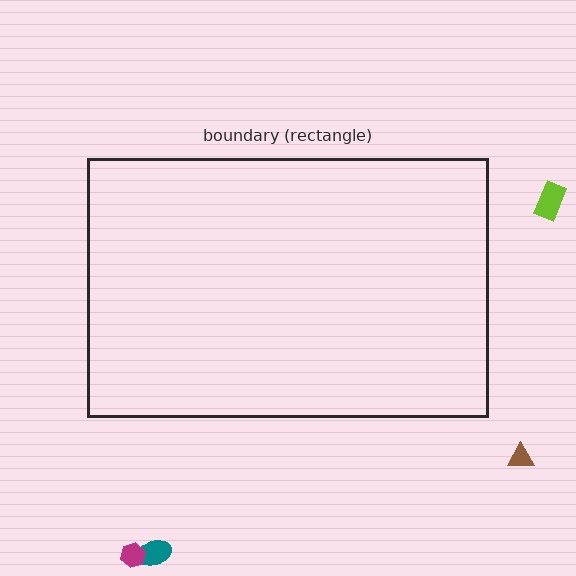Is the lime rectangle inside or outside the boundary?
Outside.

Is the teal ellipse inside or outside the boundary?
Outside.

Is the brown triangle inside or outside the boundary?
Outside.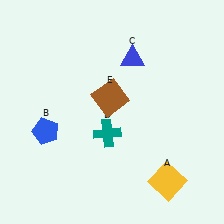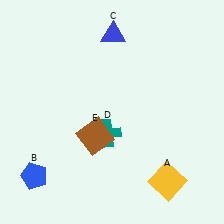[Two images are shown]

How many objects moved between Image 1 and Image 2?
3 objects moved between the two images.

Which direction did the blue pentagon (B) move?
The blue pentagon (B) moved down.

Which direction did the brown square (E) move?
The brown square (E) moved down.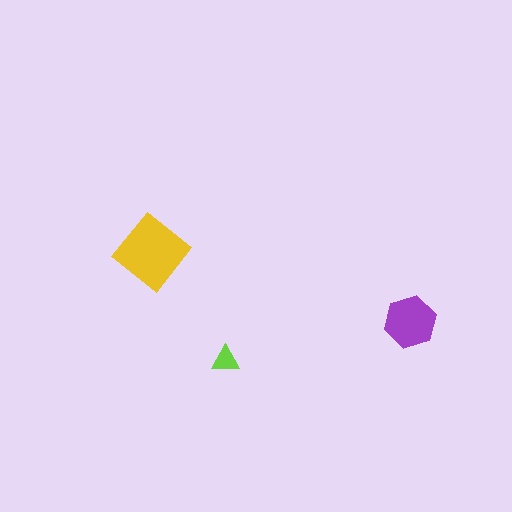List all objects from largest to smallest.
The yellow diamond, the purple hexagon, the lime triangle.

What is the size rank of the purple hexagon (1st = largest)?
2nd.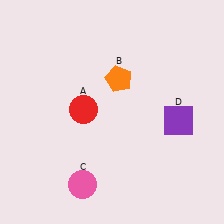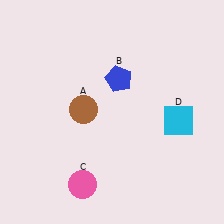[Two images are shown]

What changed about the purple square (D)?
In Image 1, D is purple. In Image 2, it changed to cyan.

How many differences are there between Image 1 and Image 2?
There are 3 differences between the two images.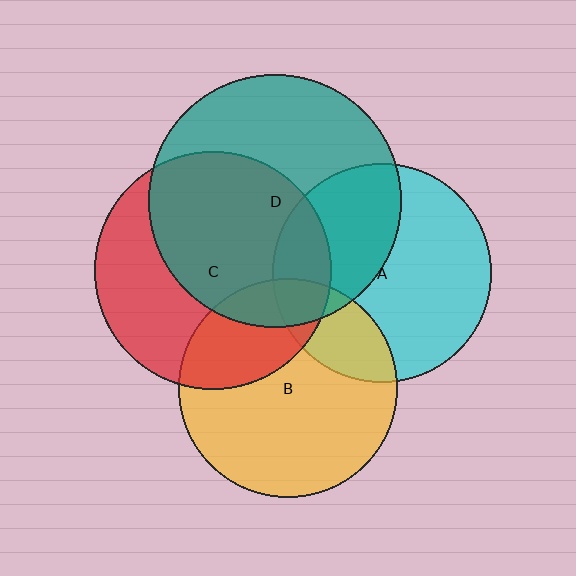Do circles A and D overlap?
Yes.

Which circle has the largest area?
Circle D (teal).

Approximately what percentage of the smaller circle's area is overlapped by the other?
Approximately 40%.